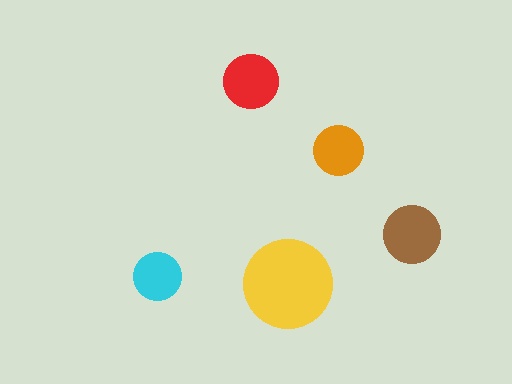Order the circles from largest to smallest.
the yellow one, the brown one, the red one, the orange one, the cyan one.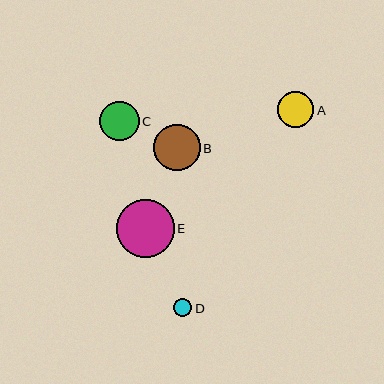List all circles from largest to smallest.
From largest to smallest: E, B, C, A, D.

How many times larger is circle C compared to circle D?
Circle C is approximately 2.2 times the size of circle D.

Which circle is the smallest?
Circle D is the smallest with a size of approximately 18 pixels.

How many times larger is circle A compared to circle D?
Circle A is approximately 2.0 times the size of circle D.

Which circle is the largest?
Circle E is the largest with a size of approximately 58 pixels.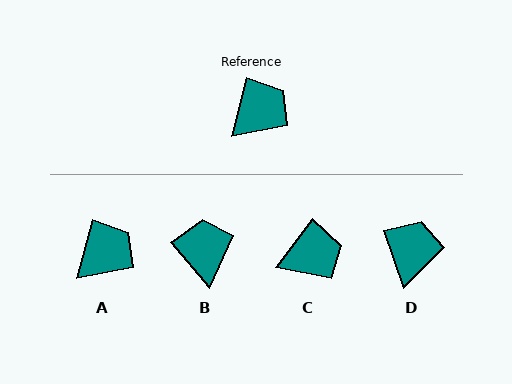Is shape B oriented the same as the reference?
No, it is off by about 55 degrees.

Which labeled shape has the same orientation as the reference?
A.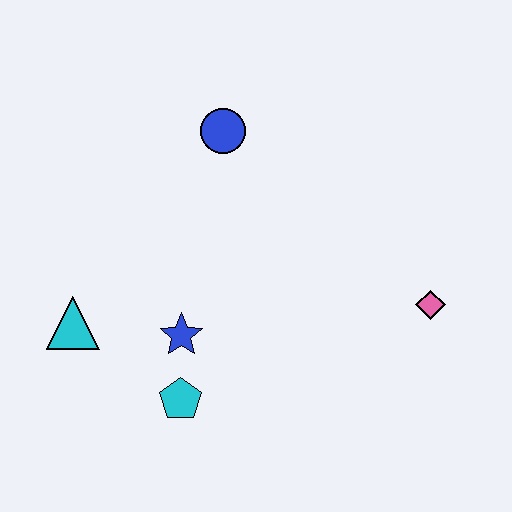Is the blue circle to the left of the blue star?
No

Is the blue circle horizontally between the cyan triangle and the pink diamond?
Yes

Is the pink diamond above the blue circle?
No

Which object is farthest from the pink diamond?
The cyan triangle is farthest from the pink diamond.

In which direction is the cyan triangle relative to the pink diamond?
The cyan triangle is to the left of the pink diamond.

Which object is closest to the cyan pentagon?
The blue star is closest to the cyan pentagon.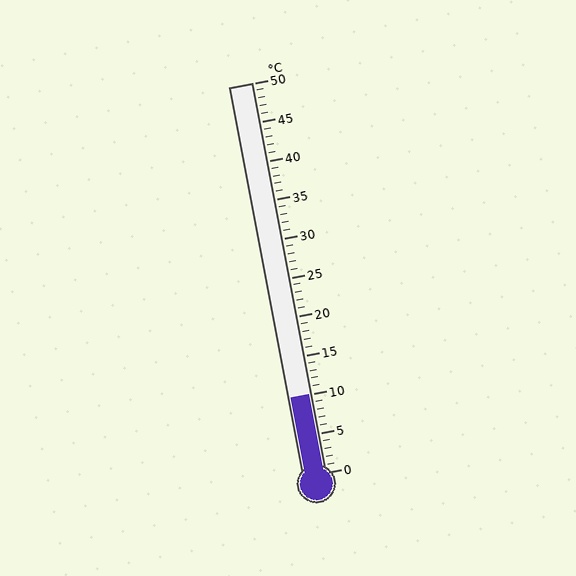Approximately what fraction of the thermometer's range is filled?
The thermometer is filled to approximately 20% of its range.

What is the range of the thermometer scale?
The thermometer scale ranges from 0°C to 50°C.